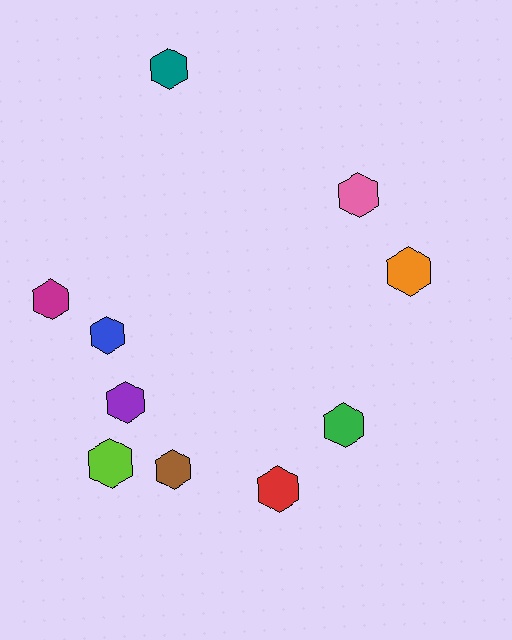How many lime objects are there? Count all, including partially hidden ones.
There is 1 lime object.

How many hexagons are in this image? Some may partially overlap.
There are 10 hexagons.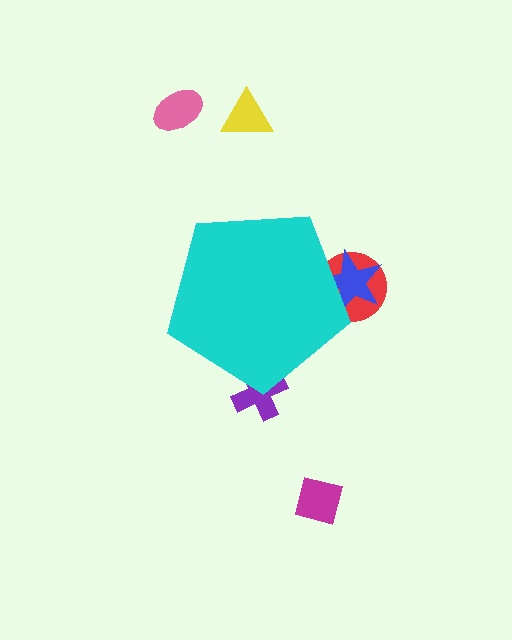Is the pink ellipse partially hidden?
No, the pink ellipse is fully visible.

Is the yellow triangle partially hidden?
No, the yellow triangle is fully visible.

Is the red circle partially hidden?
Yes, the red circle is partially hidden behind the cyan pentagon.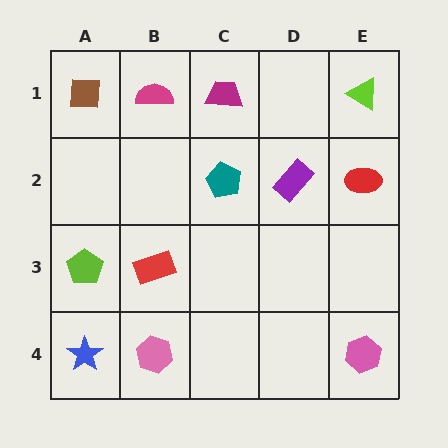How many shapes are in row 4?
3 shapes.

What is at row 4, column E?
A pink hexagon.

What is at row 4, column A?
A blue star.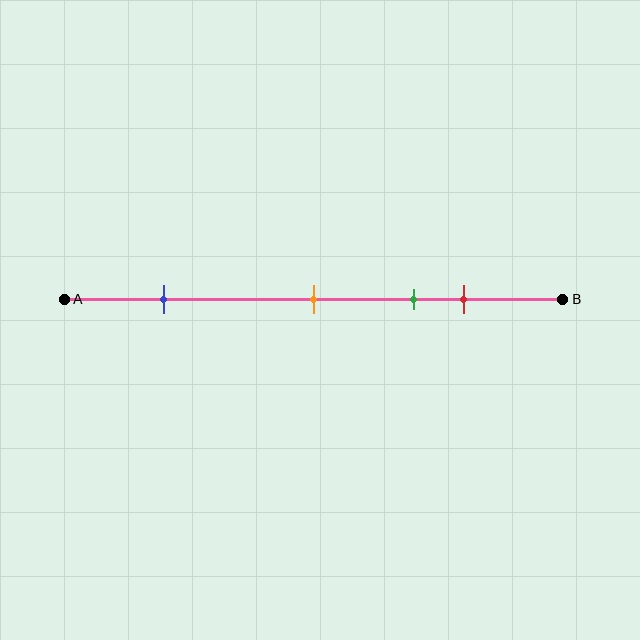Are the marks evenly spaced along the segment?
No, the marks are not evenly spaced.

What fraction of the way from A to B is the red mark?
The red mark is approximately 80% (0.8) of the way from A to B.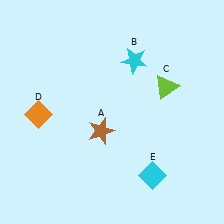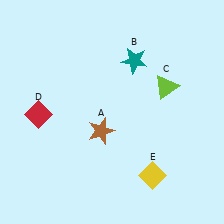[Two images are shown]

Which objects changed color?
B changed from cyan to teal. D changed from orange to red. E changed from cyan to yellow.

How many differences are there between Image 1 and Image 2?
There are 3 differences between the two images.